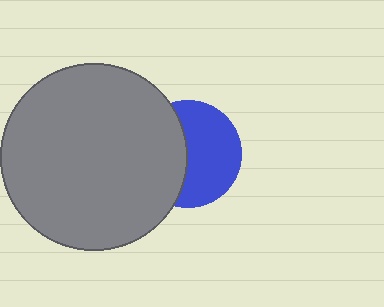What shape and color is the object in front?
The object in front is a gray circle.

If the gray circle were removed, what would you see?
You would see the complete blue circle.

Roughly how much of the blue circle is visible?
About half of it is visible (roughly 56%).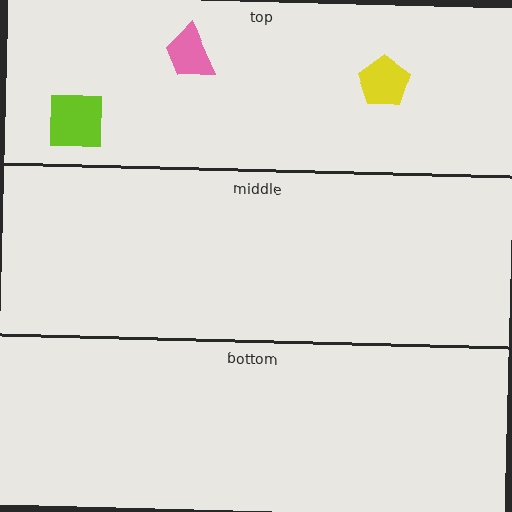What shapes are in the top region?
The lime square, the pink trapezoid, the yellow pentagon.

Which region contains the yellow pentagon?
The top region.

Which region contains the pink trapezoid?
The top region.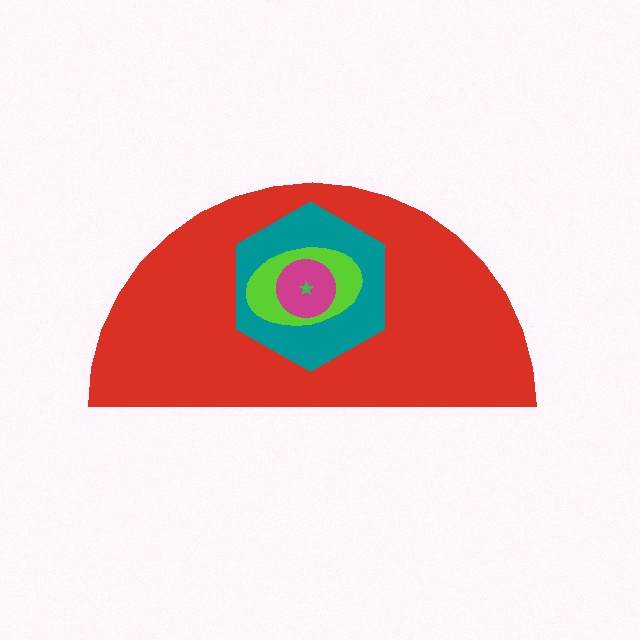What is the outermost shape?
The red semicircle.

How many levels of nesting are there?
5.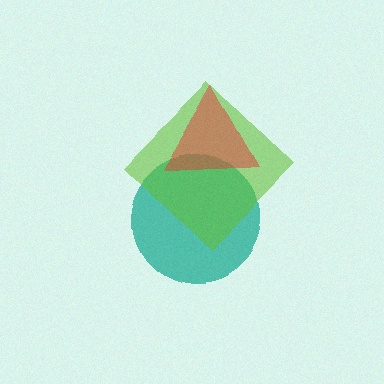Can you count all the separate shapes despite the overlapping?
Yes, there are 3 separate shapes.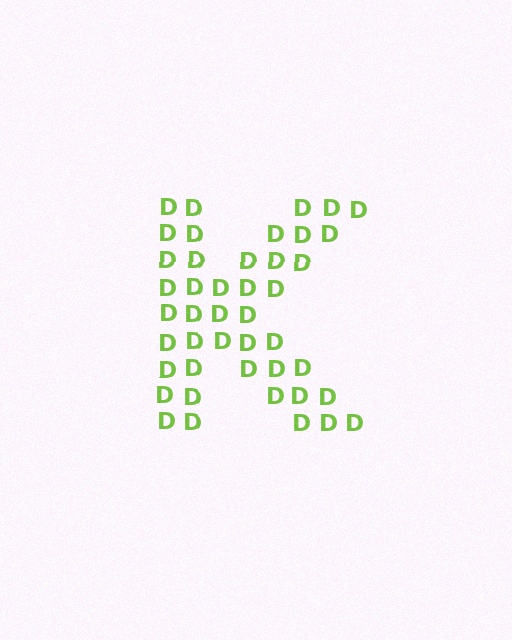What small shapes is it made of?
It is made of small letter D's.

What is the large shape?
The large shape is the letter K.